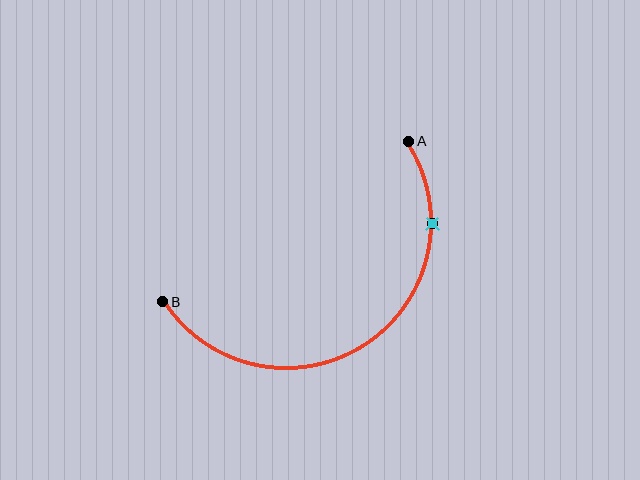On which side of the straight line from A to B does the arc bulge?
The arc bulges below the straight line connecting A and B.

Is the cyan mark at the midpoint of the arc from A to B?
No. The cyan mark lies on the arc but is closer to endpoint A. The arc midpoint would be at the point on the curve equidistant along the arc from both A and B.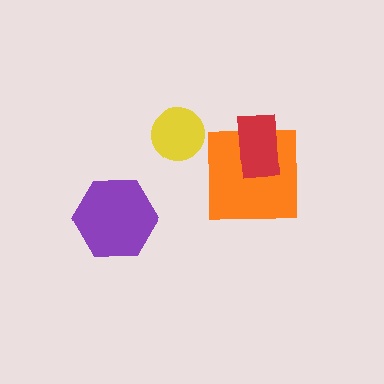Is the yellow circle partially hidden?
No, no other shape covers it.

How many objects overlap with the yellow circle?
0 objects overlap with the yellow circle.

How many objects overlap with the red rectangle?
1 object overlaps with the red rectangle.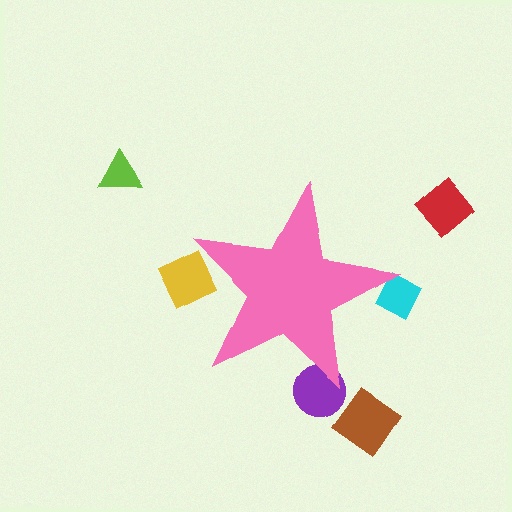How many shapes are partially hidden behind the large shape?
3 shapes are partially hidden.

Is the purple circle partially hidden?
Yes, the purple circle is partially hidden behind the pink star.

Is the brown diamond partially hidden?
No, the brown diamond is fully visible.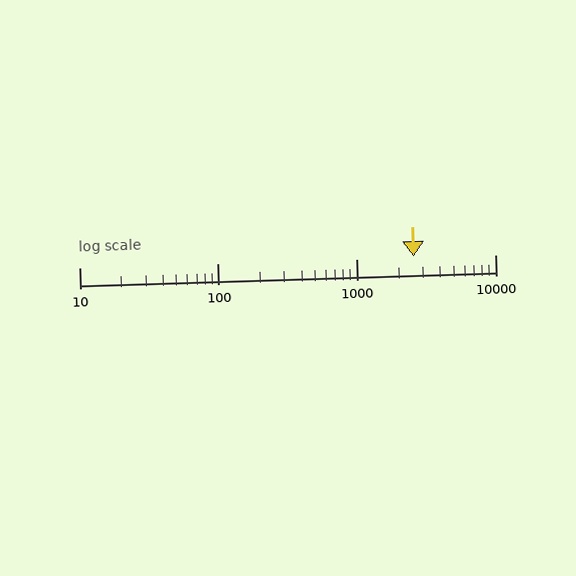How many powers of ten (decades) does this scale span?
The scale spans 3 decades, from 10 to 10000.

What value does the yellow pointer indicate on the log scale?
The pointer indicates approximately 2600.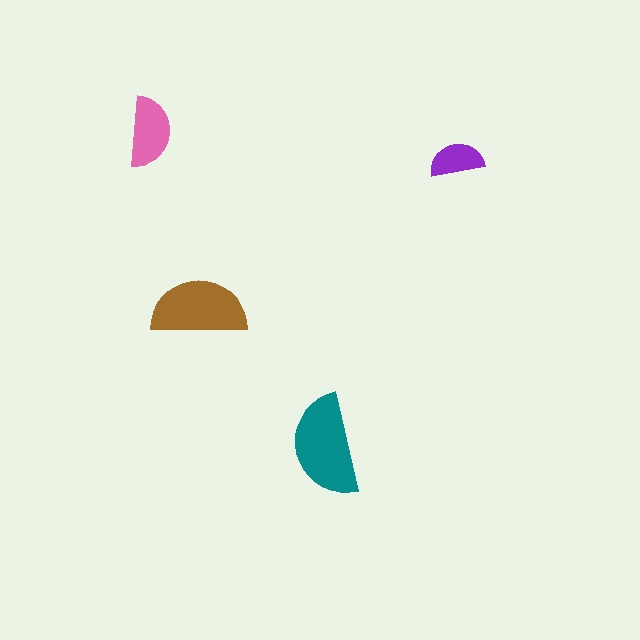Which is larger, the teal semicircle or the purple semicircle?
The teal one.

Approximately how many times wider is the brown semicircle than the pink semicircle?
About 1.5 times wider.